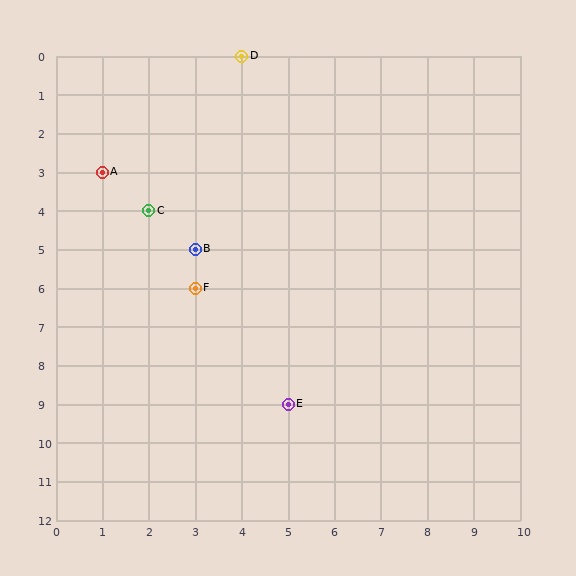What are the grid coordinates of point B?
Point B is at grid coordinates (3, 5).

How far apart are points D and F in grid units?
Points D and F are 1 column and 6 rows apart (about 6.1 grid units diagonally).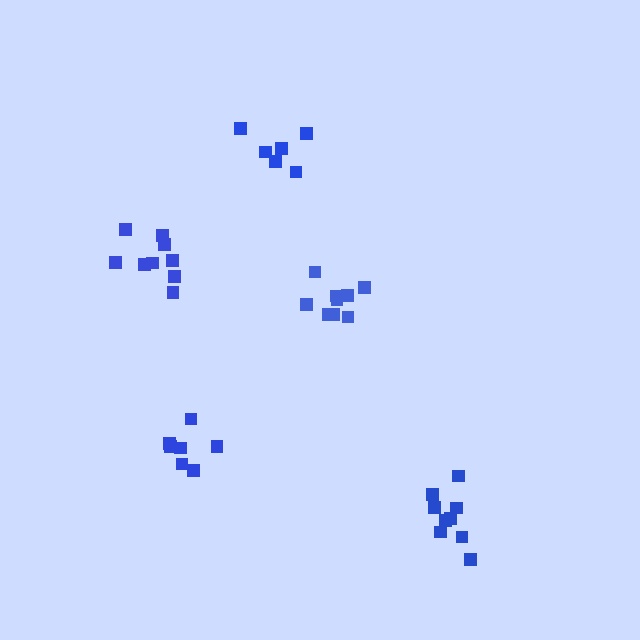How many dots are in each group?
Group 1: 9 dots, Group 2: 9 dots, Group 3: 7 dots, Group 4: 9 dots, Group 5: 7 dots (41 total).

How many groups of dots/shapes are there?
There are 5 groups.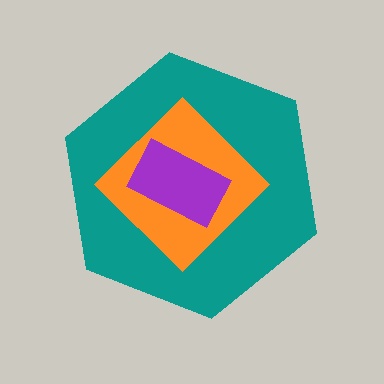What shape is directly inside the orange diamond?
The purple rectangle.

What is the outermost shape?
The teal hexagon.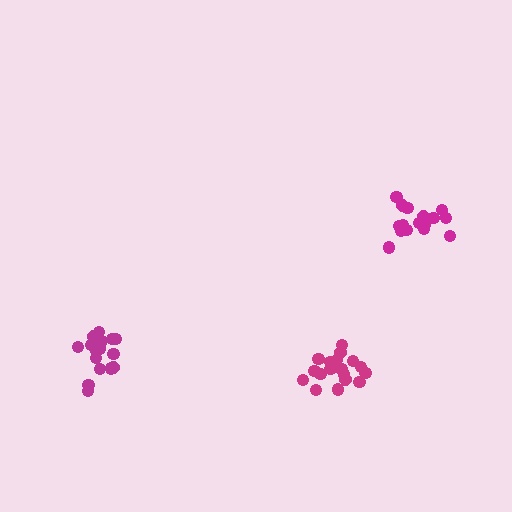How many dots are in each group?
Group 1: 19 dots, Group 2: 16 dots, Group 3: 19 dots (54 total).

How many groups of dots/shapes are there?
There are 3 groups.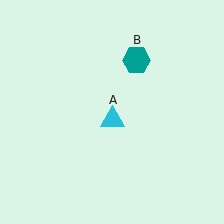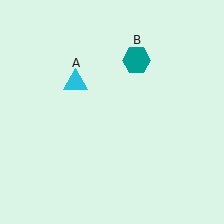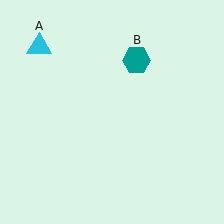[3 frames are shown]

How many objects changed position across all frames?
1 object changed position: cyan triangle (object A).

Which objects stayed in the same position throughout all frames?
Teal hexagon (object B) remained stationary.